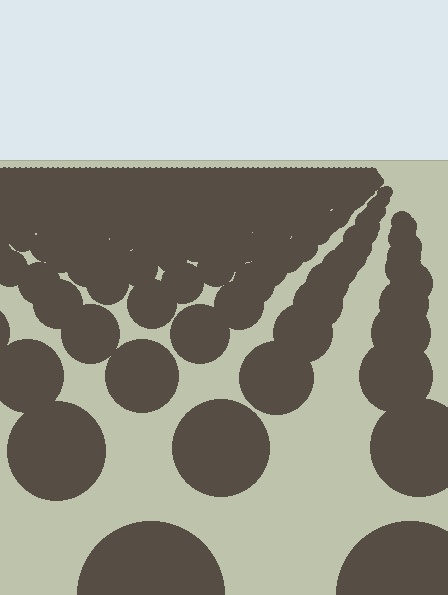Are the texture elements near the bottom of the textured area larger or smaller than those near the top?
Larger. Near the bottom, elements are closer to the viewer and appear at a bigger on-screen size.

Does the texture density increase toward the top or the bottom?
Density increases toward the top.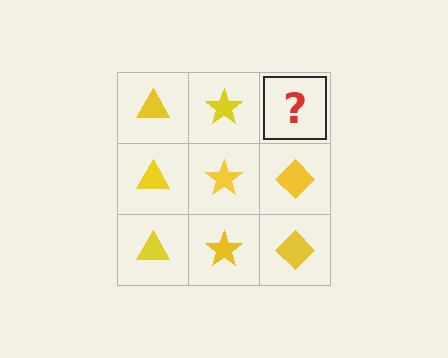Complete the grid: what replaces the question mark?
The question mark should be replaced with a yellow diamond.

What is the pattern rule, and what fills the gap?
The rule is that each column has a consistent shape. The gap should be filled with a yellow diamond.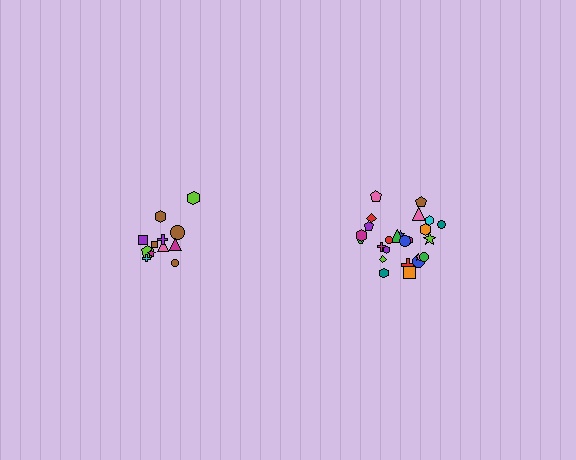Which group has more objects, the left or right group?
The right group.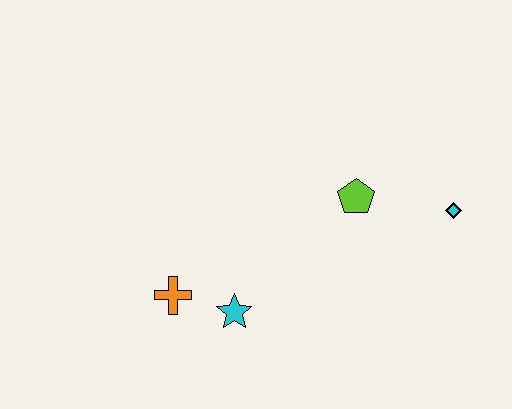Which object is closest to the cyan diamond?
The lime pentagon is closest to the cyan diamond.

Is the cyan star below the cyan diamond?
Yes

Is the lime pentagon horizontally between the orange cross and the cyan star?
No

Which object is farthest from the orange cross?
The cyan diamond is farthest from the orange cross.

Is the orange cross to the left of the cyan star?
Yes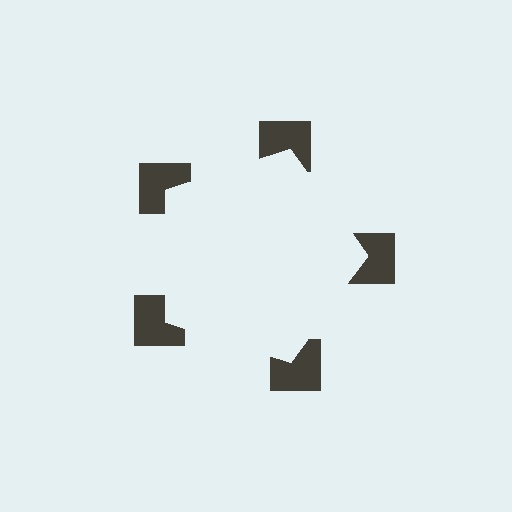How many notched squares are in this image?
There are 5 — one at each vertex of the illusory pentagon.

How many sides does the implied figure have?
5 sides.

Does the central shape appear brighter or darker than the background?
It typically appears slightly brighter than the background, even though no actual brightness change is drawn.